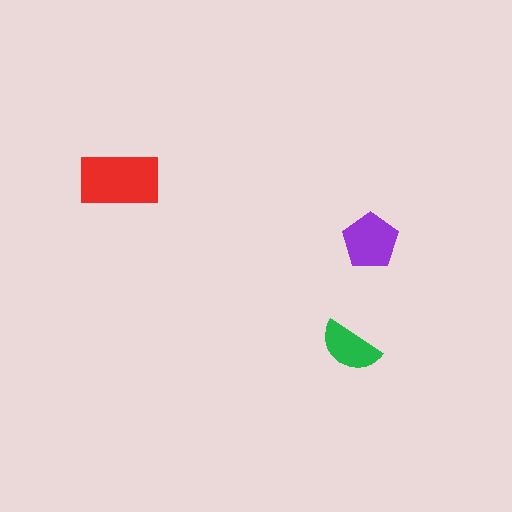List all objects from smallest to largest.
The green semicircle, the purple pentagon, the red rectangle.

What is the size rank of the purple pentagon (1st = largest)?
2nd.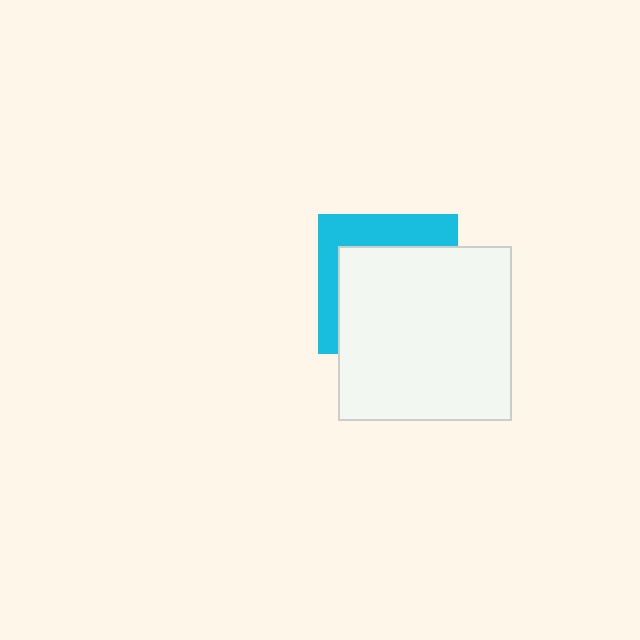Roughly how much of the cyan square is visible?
A small part of it is visible (roughly 34%).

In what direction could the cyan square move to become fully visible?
The cyan square could move toward the upper-left. That would shift it out from behind the white square entirely.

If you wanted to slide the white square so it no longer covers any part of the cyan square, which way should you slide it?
Slide it toward the lower-right — that is the most direct way to separate the two shapes.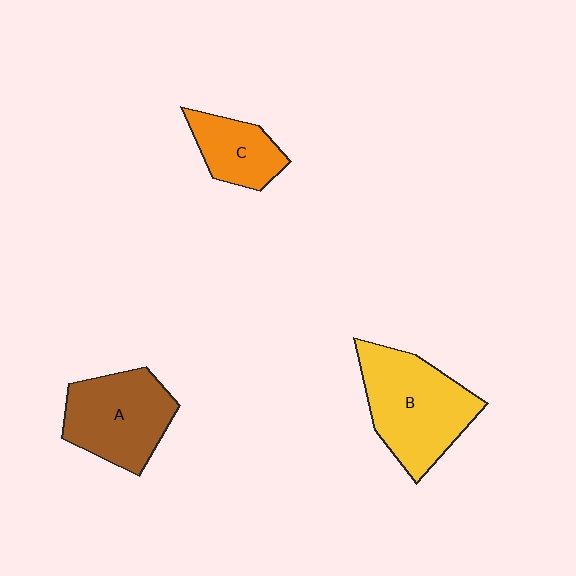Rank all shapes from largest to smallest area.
From largest to smallest: B (yellow), A (brown), C (orange).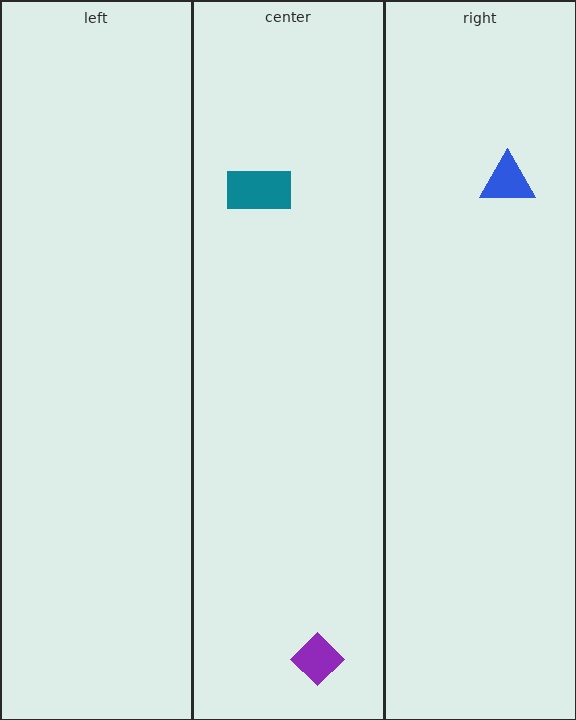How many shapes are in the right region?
1.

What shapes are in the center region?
The teal rectangle, the purple diamond.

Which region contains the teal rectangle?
The center region.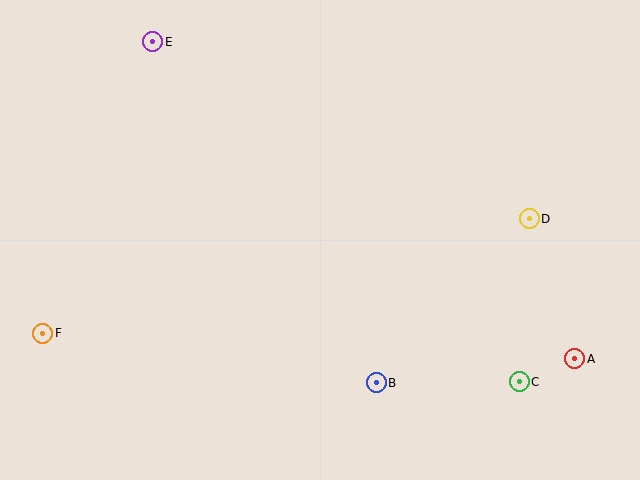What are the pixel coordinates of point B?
Point B is at (376, 383).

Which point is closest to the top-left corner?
Point E is closest to the top-left corner.